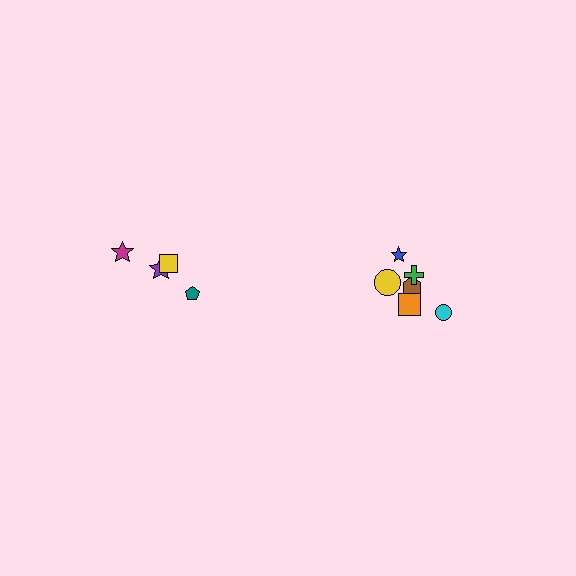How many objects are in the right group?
There are 6 objects.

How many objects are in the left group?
There are 4 objects.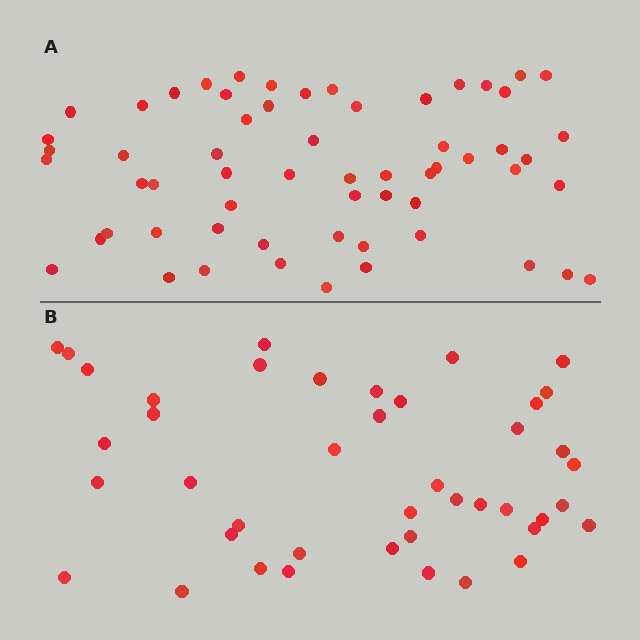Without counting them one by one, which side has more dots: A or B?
Region A (the top region) has more dots.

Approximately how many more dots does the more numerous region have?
Region A has approximately 15 more dots than region B.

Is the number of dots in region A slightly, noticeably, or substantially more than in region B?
Region A has noticeably more, but not dramatically so. The ratio is roughly 1.4 to 1.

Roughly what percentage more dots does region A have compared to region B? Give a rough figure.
About 40% more.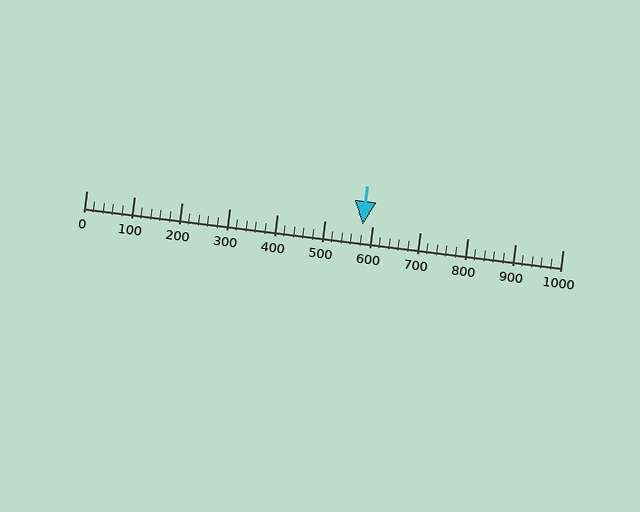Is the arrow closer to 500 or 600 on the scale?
The arrow is closer to 600.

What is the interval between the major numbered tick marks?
The major tick marks are spaced 100 units apart.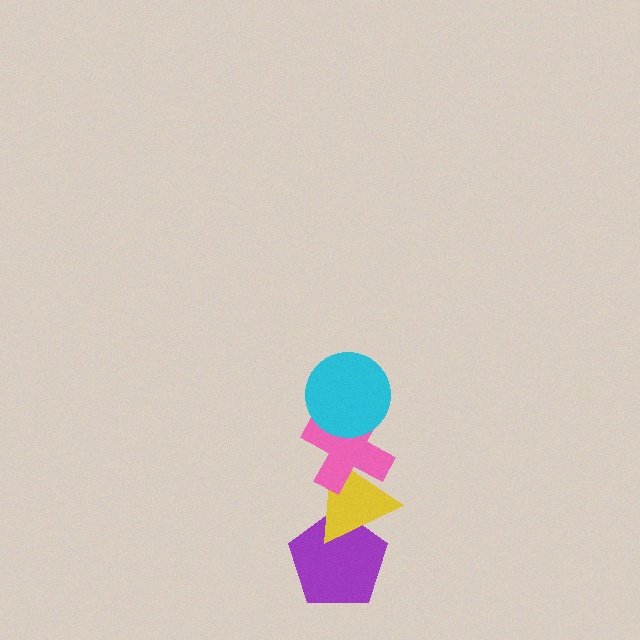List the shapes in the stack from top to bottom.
From top to bottom: the cyan circle, the pink cross, the yellow triangle, the purple pentagon.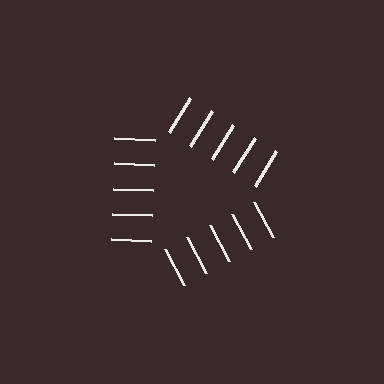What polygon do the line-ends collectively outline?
An illusory triangle — the line segments terminate on its edges but no continuous stroke is drawn.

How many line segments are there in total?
15 — 5 along each of the 3 edges.